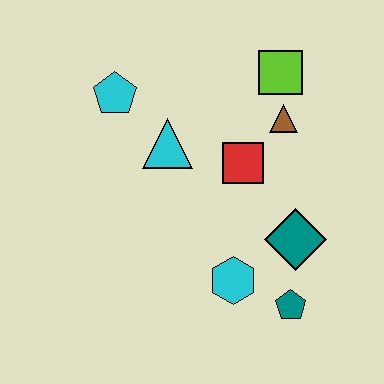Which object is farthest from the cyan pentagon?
The teal pentagon is farthest from the cyan pentagon.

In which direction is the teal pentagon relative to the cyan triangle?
The teal pentagon is below the cyan triangle.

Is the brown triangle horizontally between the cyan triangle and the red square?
No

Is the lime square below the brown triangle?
No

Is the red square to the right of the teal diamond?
No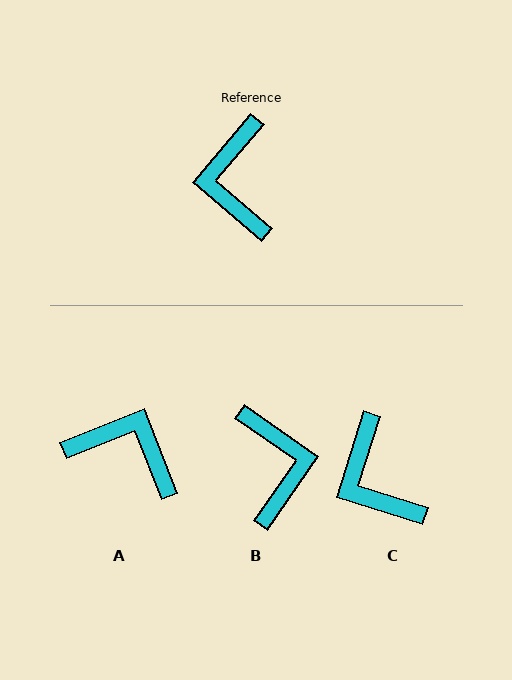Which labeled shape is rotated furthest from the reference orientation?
B, about 174 degrees away.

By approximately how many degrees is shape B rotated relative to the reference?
Approximately 174 degrees clockwise.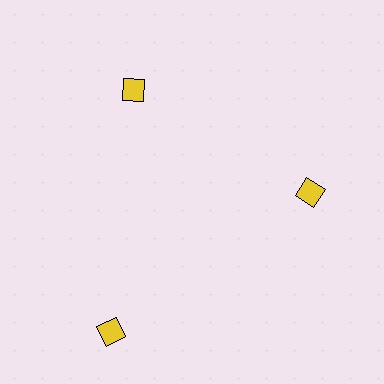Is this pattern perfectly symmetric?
No. The 3 yellow diamonds are arranged in a ring, but one element near the 7 o'clock position is pushed outward from the center, breaking the 3-fold rotational symmetry.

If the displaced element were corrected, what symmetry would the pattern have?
It would have 3-fold rotational symmetry — the pattern would map onto itself every 120 degrees.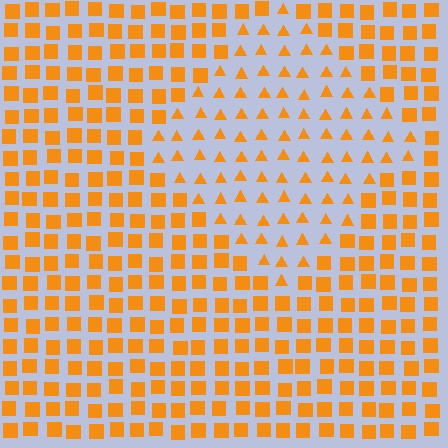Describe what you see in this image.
The image is filled with small orange elements arranged in a uniform grid. A diamond-shaped region contains triangles, while the surrounding area contains squares. The boundary is defined purely by the change in element shape.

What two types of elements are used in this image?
The image uses triangles inside the diamond region and squares outside it.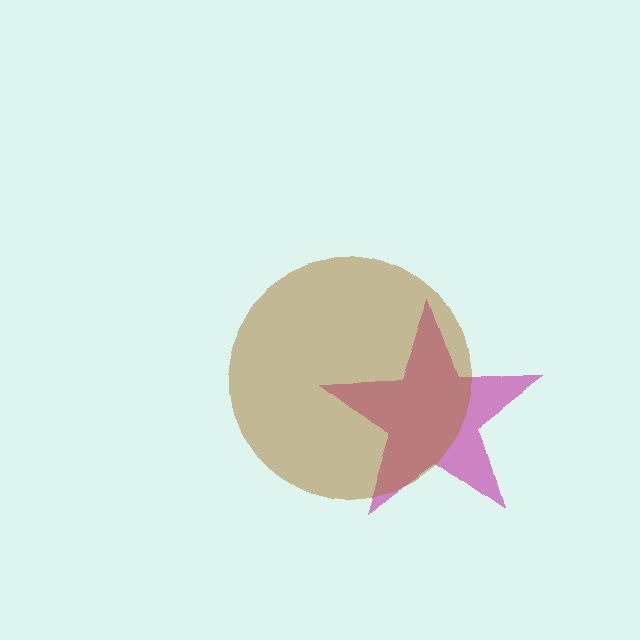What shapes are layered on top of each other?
The layered shapes are: a magenta star, a brown circle.